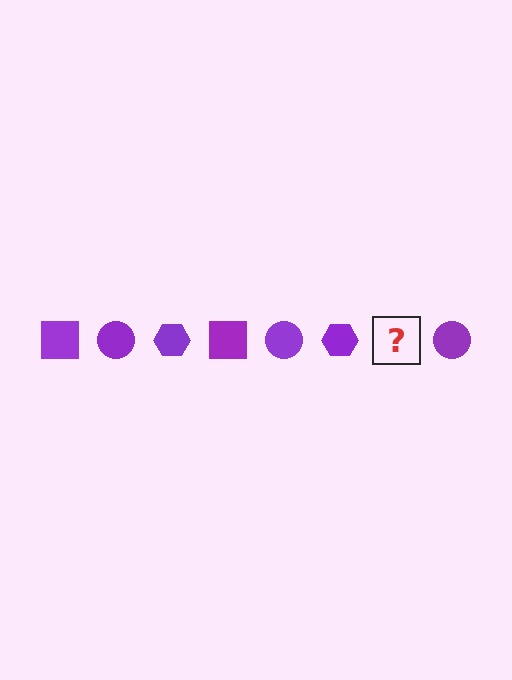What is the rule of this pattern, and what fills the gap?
The rule is that the pattern cycles through square, circle, hexagon shapes in purple. The gap should be filled with a purple square.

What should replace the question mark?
The question mark should be replaced with a purple square.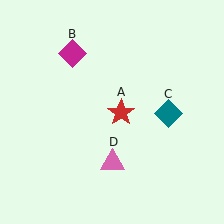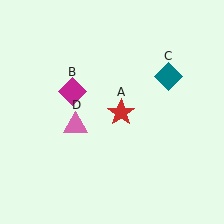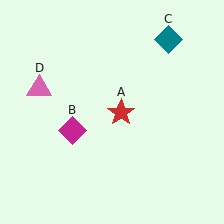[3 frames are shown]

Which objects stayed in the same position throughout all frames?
Red star (object A) remained stationary.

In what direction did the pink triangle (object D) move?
The pink triangle (object D) moved up and to the left.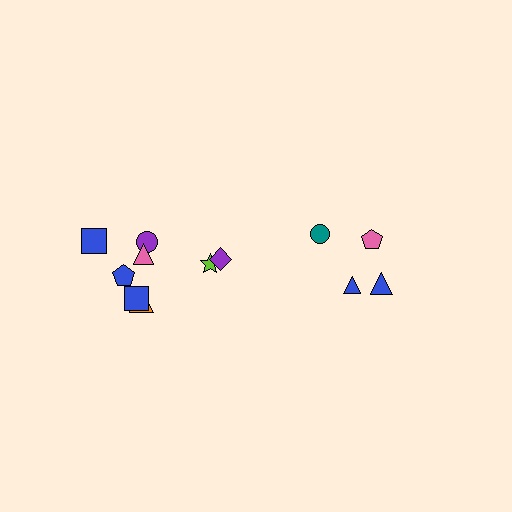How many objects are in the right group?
There are 4 objects.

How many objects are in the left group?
There are 8 objects.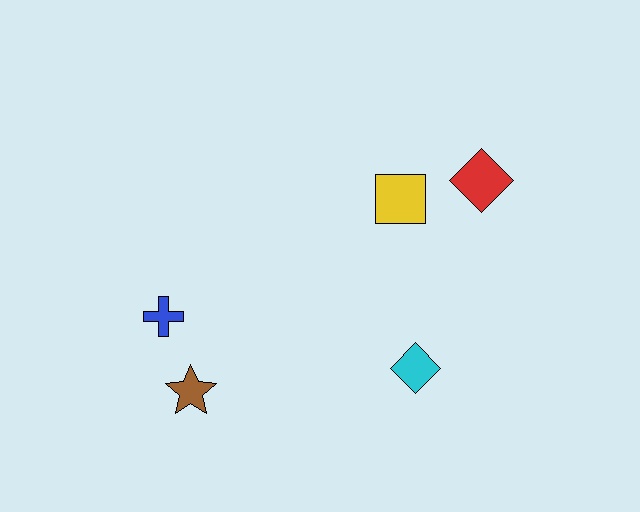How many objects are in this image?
There are 5 objects.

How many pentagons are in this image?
There are no pentagons.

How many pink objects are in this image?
There are no pink objects.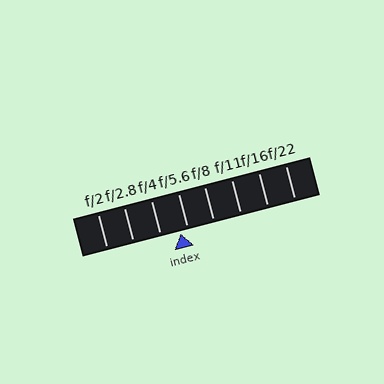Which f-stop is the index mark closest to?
The index mark is closest to f/5.6.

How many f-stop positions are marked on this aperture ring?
There are 8 f-stop positions marked.